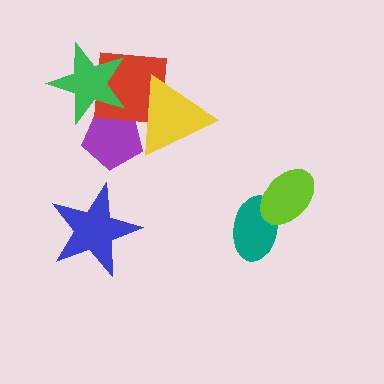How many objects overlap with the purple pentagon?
3 objects overlap with the purple pentagon.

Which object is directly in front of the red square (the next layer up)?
The green star is directly in front of the red square.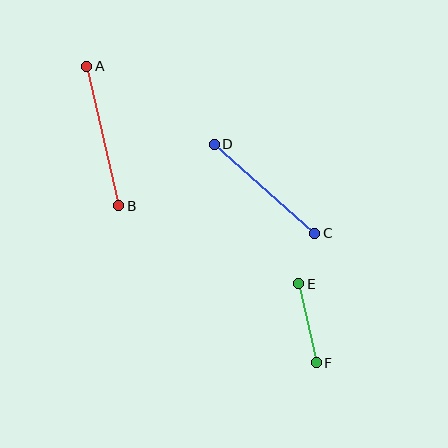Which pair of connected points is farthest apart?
Points A and B are farthest apart.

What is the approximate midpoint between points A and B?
The midpoint is at approximately (103, 136) pixels.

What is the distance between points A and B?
The distance is approximately 143 pixels.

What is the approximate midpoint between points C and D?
The midpoint is at approximately (265, 189) pixels.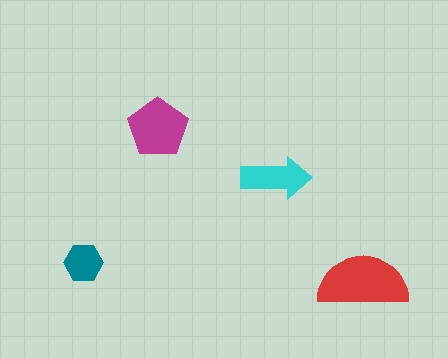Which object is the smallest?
The teal hexagon.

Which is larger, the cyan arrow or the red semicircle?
The red semicircle.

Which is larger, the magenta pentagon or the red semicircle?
The red semicircle.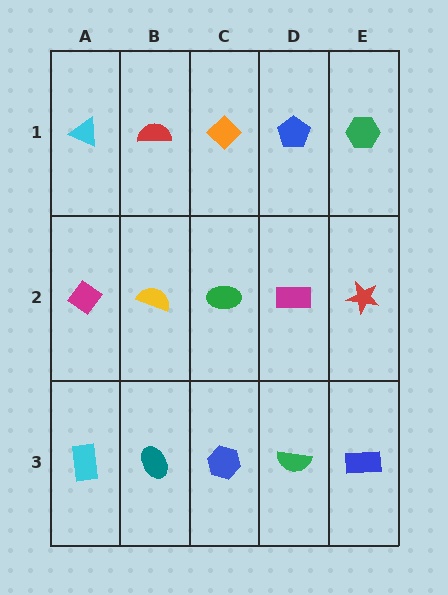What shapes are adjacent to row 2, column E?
A green hexagon (row 1, column E), a blue rectangle (row 3, column E), a magenta rectangle (row 2, column D).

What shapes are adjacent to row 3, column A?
A magenta diamond (row 2, column A), a teal ellipse (row 3, column B).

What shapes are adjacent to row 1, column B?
A yellow semicircle (row 2, column B), a cyan triangle (row 1, column A), an orange diamond (row 1, column C).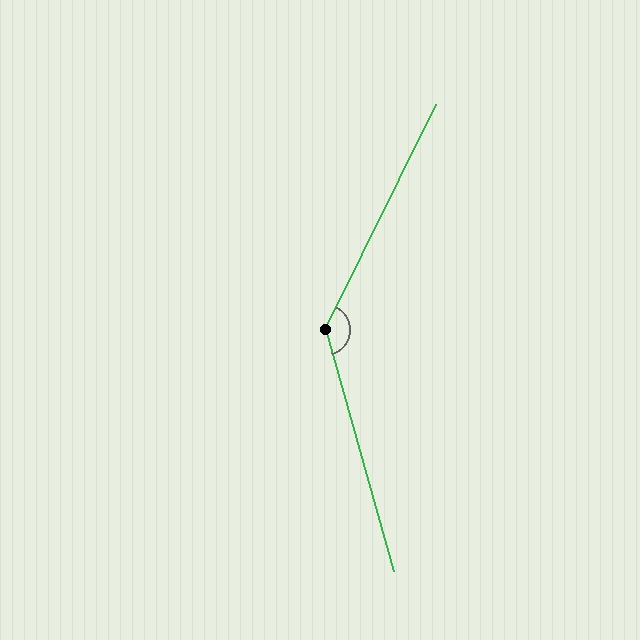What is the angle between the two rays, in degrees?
Approximately 138 degrees.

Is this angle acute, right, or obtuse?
It is obtuse.